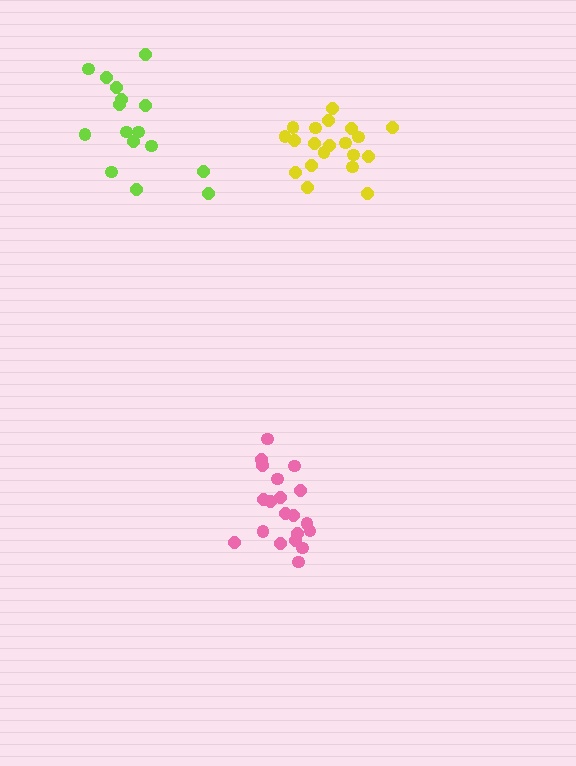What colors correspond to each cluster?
The clusters are colored: lime, pink, yellow.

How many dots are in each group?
Group 1: 16 dots, Group 2: 20 dots, Group 3: 20 dots (56 total).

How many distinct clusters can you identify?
There are 3 distinct clusters.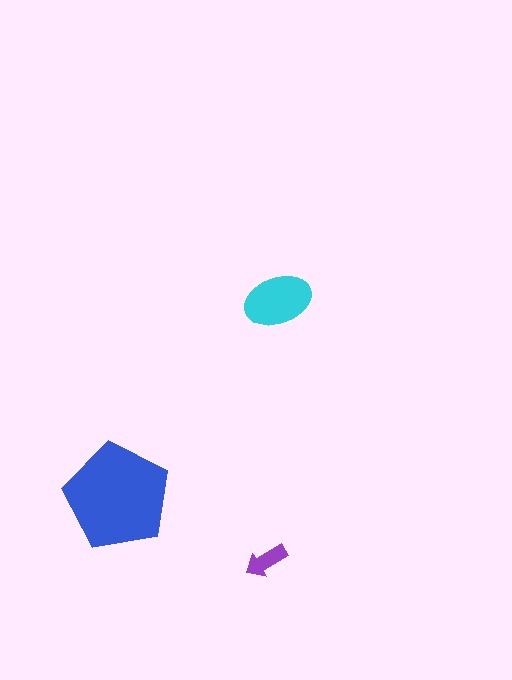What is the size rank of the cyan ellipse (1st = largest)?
2nd.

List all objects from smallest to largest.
The purple arrow, the cyan ellipse, the blue pentagon.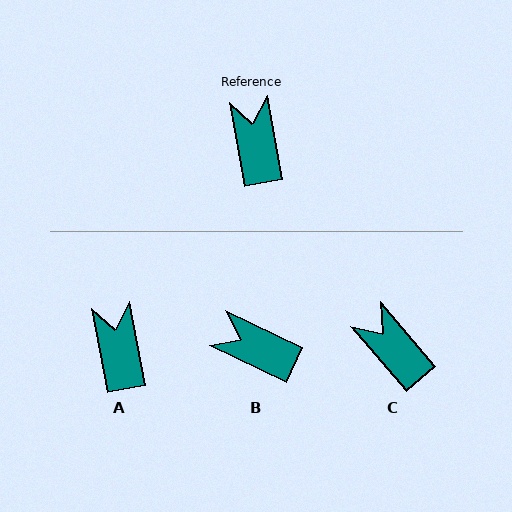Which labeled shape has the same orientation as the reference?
A.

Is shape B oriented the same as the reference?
No, it is off by about 54 degrees.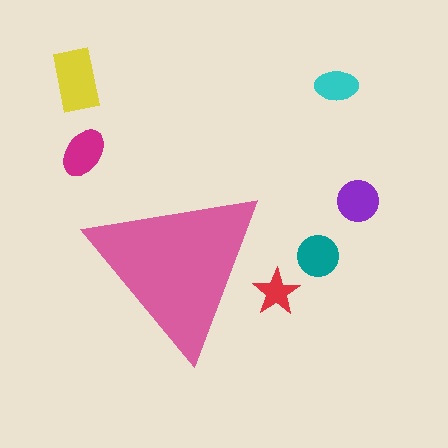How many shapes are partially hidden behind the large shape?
1 shape is partially hidden.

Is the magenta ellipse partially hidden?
No, the magenta ellipse is fully visible.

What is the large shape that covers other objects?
A pink triangle.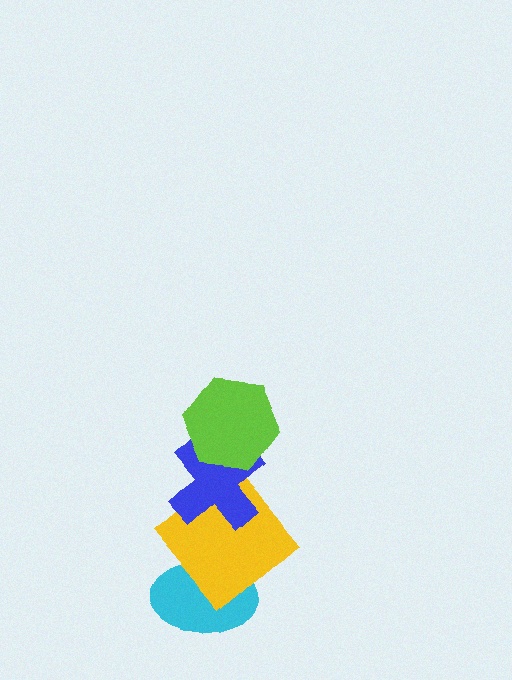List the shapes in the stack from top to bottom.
From top to bottom: the lime hexagon, the blue cross, the yellow diamond, the cyan ellipse.